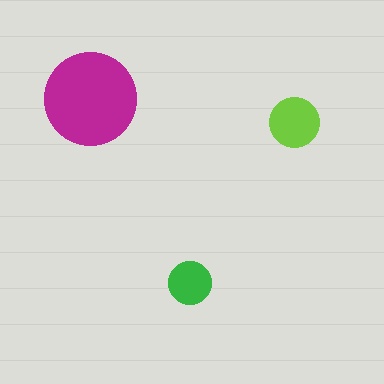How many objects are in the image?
There are 3 objects in the image.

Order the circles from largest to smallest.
the magenta one, the lime one, the green one.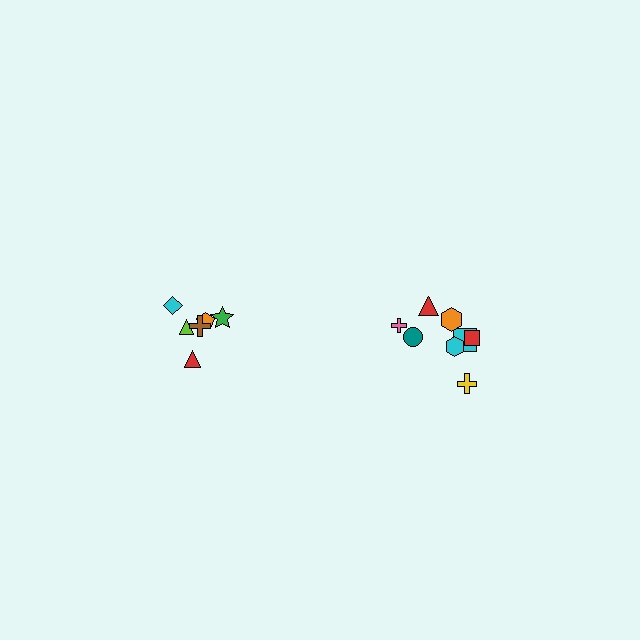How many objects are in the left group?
There are 6 objects.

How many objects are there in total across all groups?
There are 14 objects.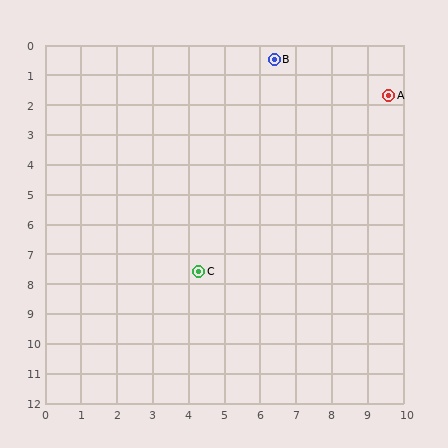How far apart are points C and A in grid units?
Points C and A are about 7.9 grid units apart.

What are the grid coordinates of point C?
Point C is at approximately (4.3, 7.6).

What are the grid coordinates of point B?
Point B is at approximately (6.4, 0.5).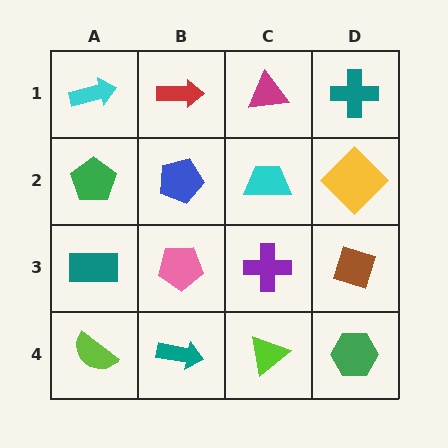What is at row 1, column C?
A magenta triangle.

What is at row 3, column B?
A pink pentagon.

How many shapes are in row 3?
4 shapes.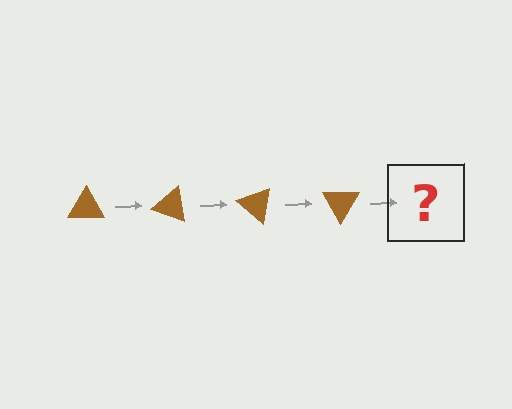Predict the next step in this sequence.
The next step is a brown triangle rotated 80 degrees.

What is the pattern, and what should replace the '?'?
The pattern is that the triangle rotates 20 degrees each step. The '?' should be a brown triangle rotated 80 degrees.